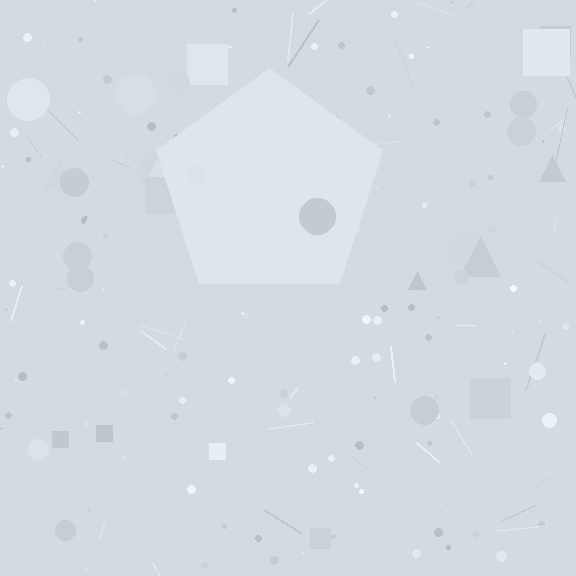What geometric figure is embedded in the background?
A pentagon is embedded in the background.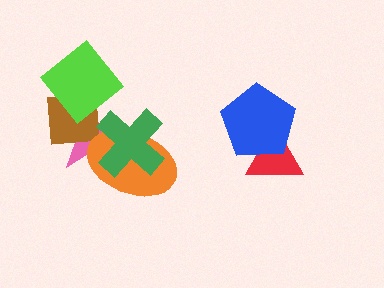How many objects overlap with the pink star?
4 objects overlap with the pink star.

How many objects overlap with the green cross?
3 objects overlap with the green cross.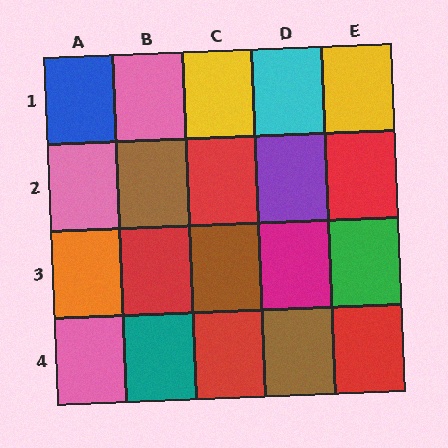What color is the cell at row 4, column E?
Red.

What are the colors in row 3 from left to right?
Orange, red, brown, magenta, green.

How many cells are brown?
3 cells are brown.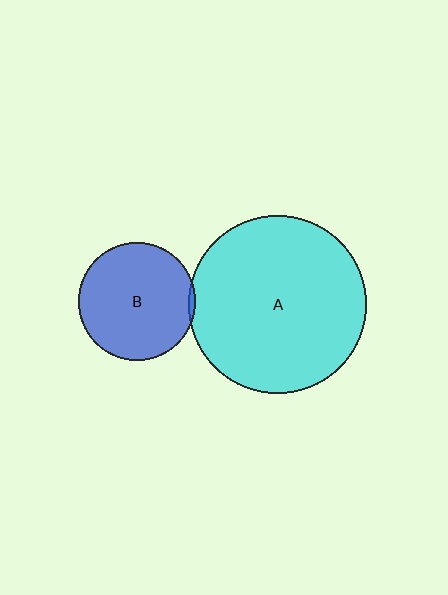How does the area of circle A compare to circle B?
Approximately 2.3 times.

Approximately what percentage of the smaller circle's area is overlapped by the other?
Approximately 5%.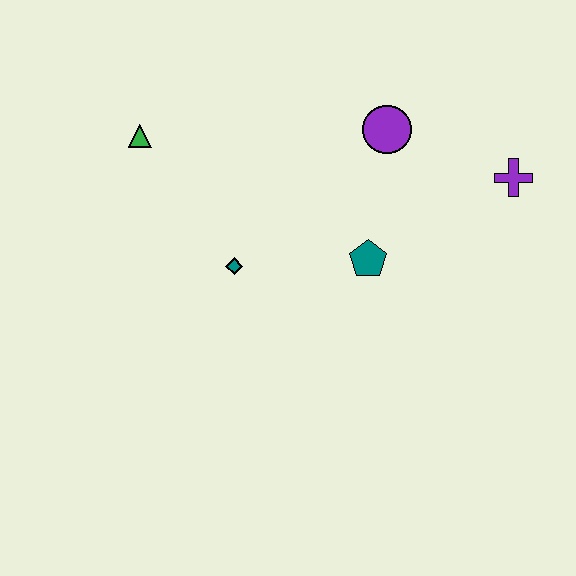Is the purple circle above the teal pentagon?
Yes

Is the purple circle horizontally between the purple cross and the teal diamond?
Yes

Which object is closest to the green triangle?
The teal diamond is closest to the green triangle.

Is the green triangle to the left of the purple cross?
Yes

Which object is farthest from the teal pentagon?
The green triangle is farthest from the teal pentagon.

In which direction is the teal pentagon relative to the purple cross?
The teal pentagon is to the left of the purple cross.